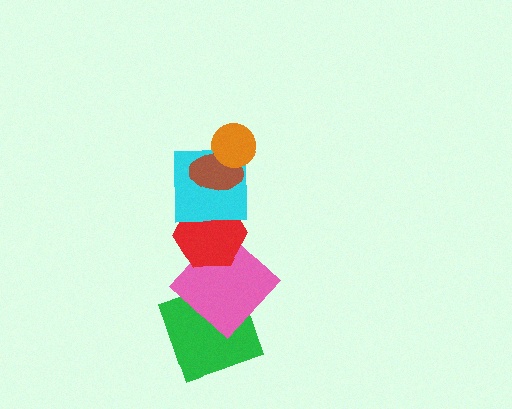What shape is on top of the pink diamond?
The red hexagon is on top of the pink diamond.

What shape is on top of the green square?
The pink diamond is on top of the green square.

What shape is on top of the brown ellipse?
The orange circle is on top of the brown ellipse.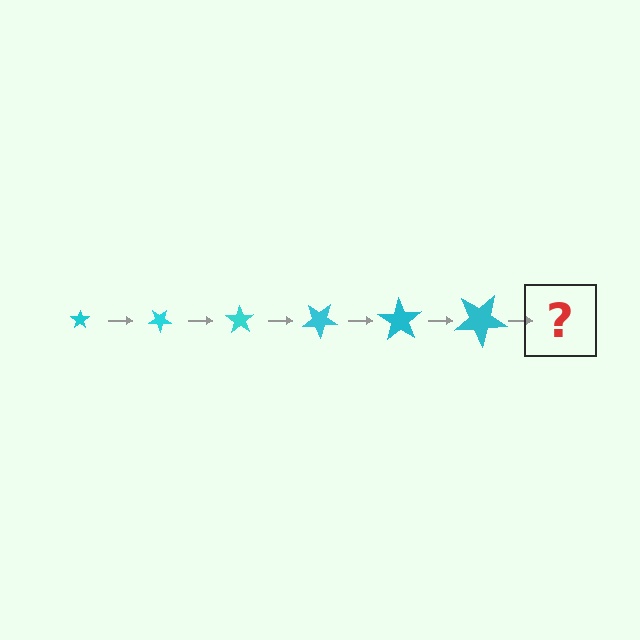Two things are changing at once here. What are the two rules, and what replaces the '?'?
The two rules are that the star grows larger each step and it rotates 35 degrees each step. The '?' should be a star, larger than the previous one and rotated 210 degrees from the start.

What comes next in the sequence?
The next element should be a star, larger than the previous one and rotated 210 degrees from the start.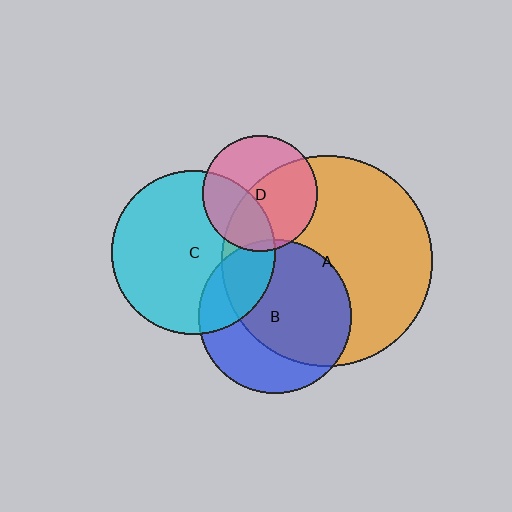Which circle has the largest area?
Circle A (orange).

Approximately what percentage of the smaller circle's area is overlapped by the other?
Approximately 35%.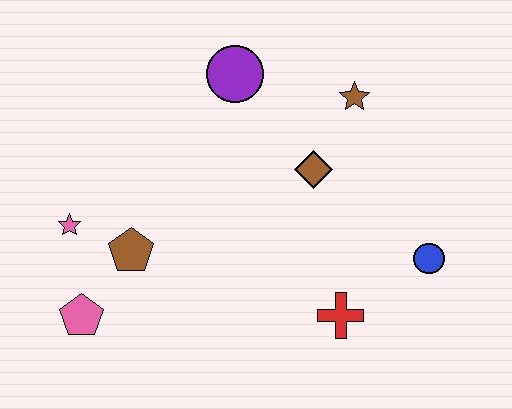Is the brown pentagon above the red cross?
Yes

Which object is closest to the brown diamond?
The brown star is closest to the brown diamond.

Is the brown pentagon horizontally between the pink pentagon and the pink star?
No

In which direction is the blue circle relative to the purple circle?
The blue circle is to the right of the purple circle.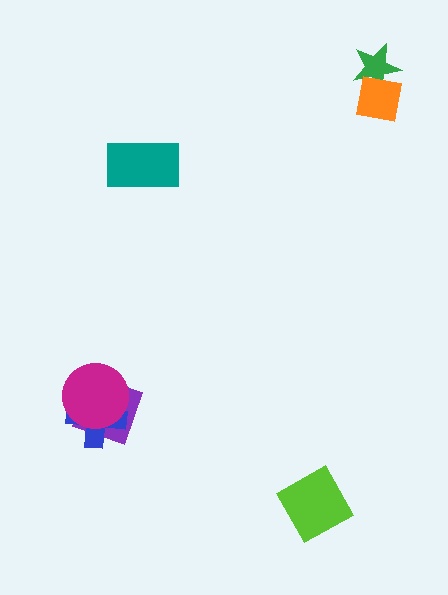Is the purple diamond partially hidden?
Yes, it is partially covered by another shape.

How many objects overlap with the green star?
1 object overlaps with the green star.